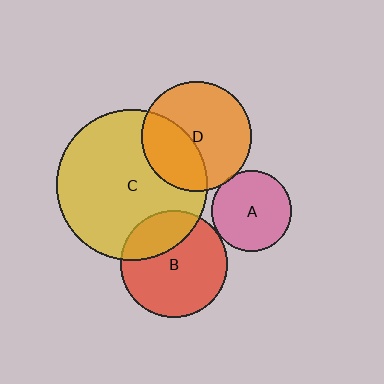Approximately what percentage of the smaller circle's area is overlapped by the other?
Approximately 25%.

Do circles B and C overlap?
Yes.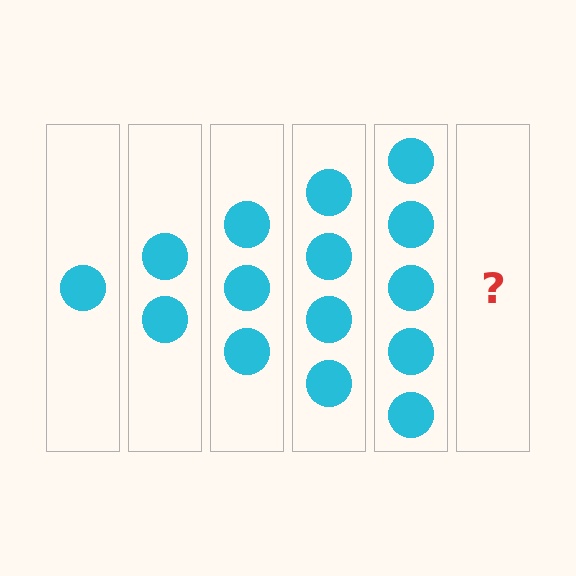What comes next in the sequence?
The next element should be 6 circles.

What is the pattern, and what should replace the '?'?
The pattern is that each step adds one more circle. The '?' should be 6 circles.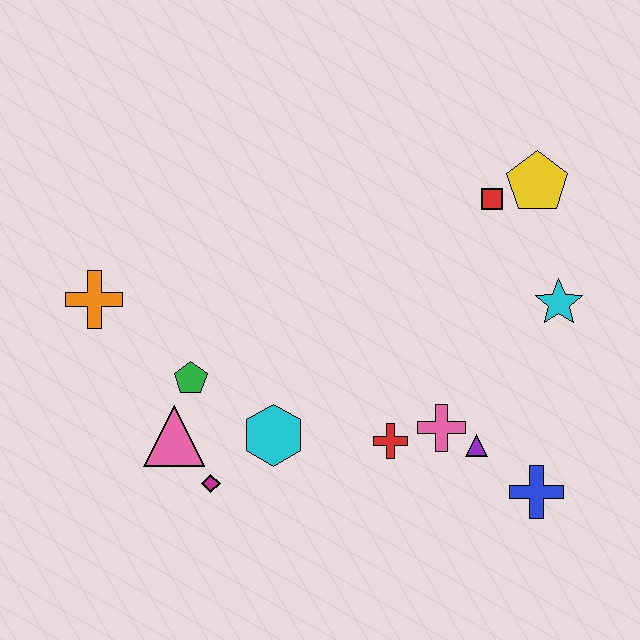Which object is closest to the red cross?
The pink cross is closest to the red cross.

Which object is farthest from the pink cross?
The orange cross is farthest from the pink cross.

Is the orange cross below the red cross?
No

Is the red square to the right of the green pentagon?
Yes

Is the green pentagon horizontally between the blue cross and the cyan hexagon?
No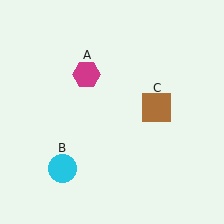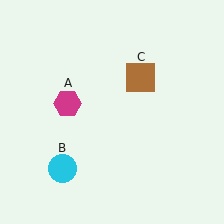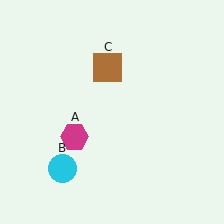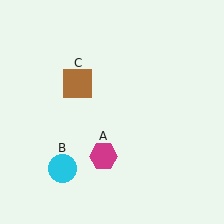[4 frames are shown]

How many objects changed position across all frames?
2 objects changed position: magenta hexagon (object A), brown square (object C).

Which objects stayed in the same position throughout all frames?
Cyan circle (object B) remained stationary.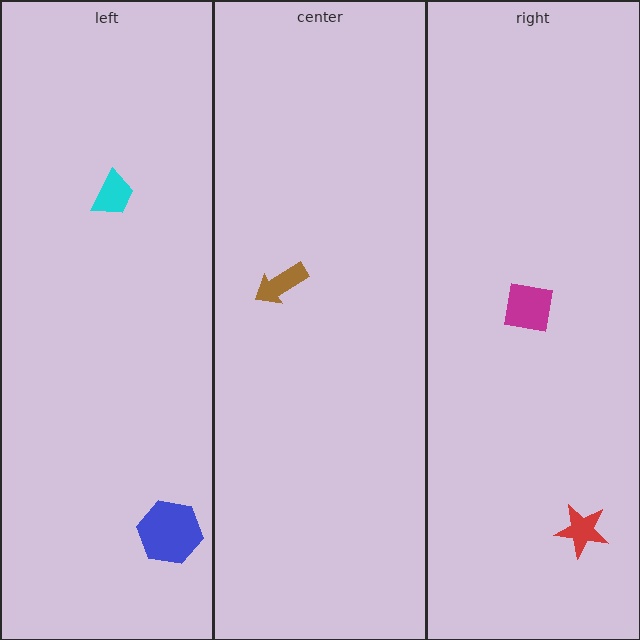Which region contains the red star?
The right region.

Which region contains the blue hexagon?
The left region.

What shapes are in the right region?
The magenta square, the red star.